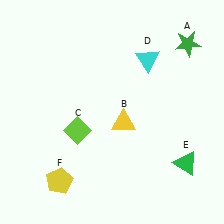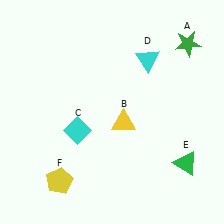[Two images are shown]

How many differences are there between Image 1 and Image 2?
There is 1 difference between the two images.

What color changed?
The diamond (C) changed from lime in Image 1 to cyan in Image 2.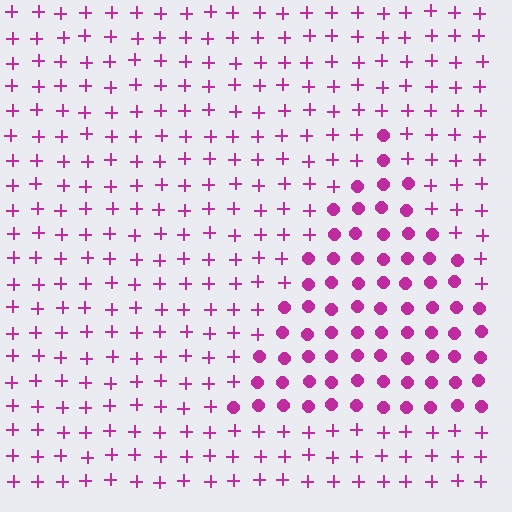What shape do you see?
I see a triangle.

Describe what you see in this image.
The image is filled with small magenta elements arranged in a uniform grid. A triangle-shaped region contains circles, while the surrounding area contains plus signs. The boundary is defined purely by the change in element shape.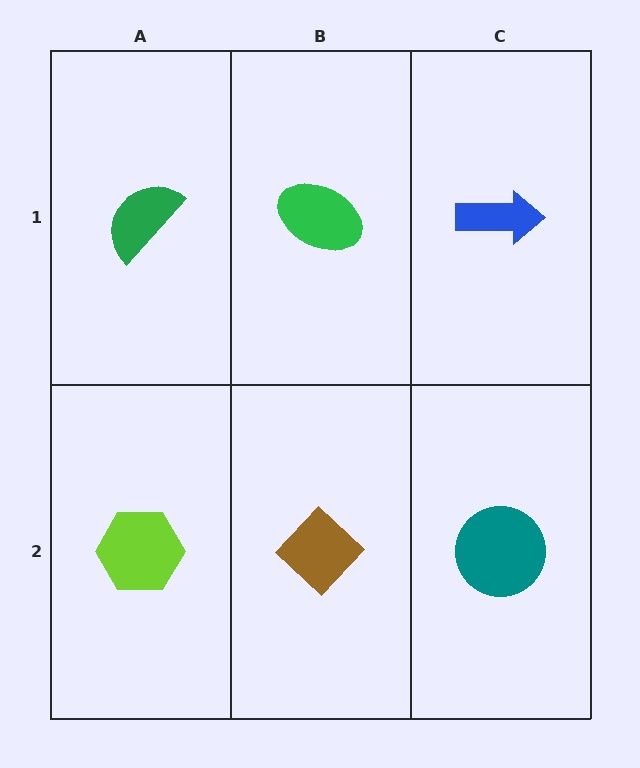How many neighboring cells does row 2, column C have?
2.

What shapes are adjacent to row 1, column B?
A brown diamond (row 2, column B), a green semicircle (row 1, column A), a blue arrow (row 1, column C).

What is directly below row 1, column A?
A lime hexagon.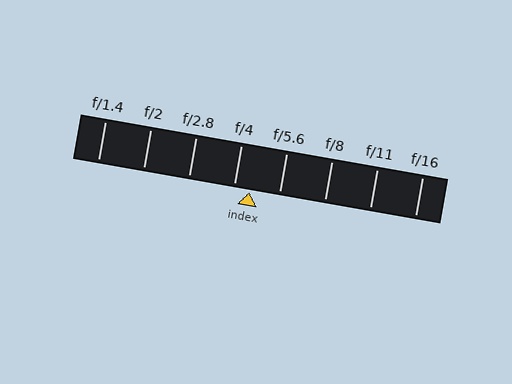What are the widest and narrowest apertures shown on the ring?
The widest aperture shown is f/1.4 and the narrowest is f/16.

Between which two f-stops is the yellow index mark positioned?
The index mark is between f/4 and f/5.6.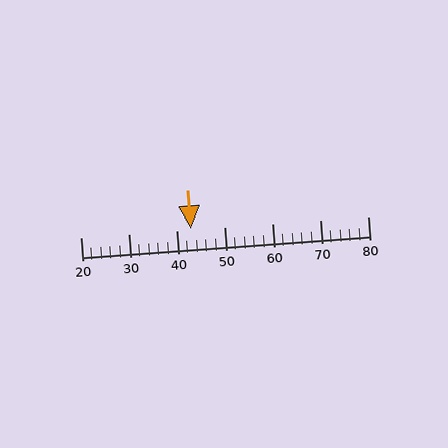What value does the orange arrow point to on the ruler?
The orange arrow points to approximately 43.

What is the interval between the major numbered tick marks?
The major tick marks are spaced 10 units apart.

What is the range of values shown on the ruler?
The ruler shows values from 20 to 80.